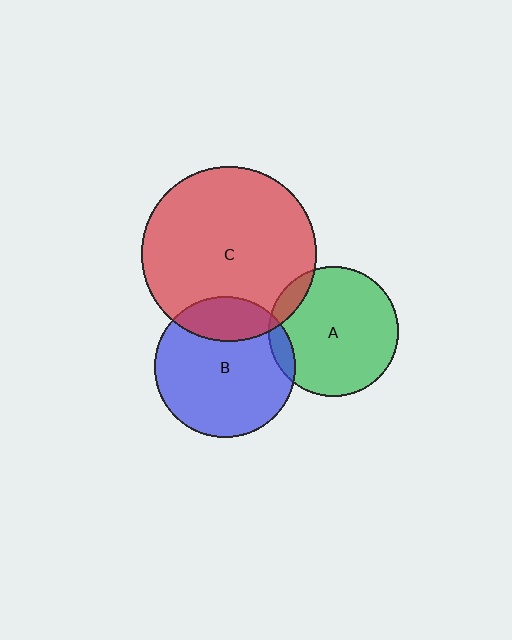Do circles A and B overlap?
Yes.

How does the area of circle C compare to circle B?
Approximately 1.5 times.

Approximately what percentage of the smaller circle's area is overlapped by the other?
Approximately 10%.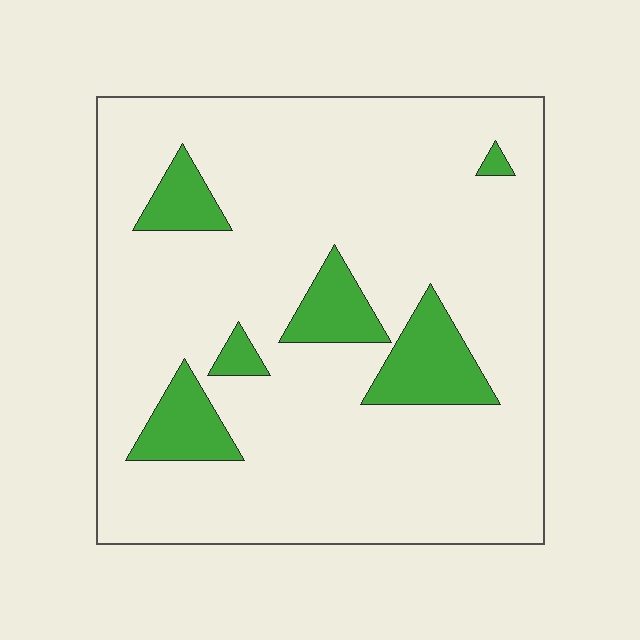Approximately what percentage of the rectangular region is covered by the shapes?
Approximately 15%.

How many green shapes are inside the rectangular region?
6.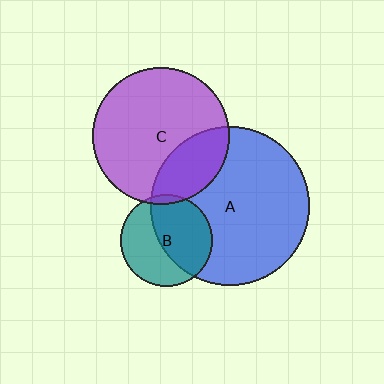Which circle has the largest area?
Circle A (blue).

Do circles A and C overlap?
Yes.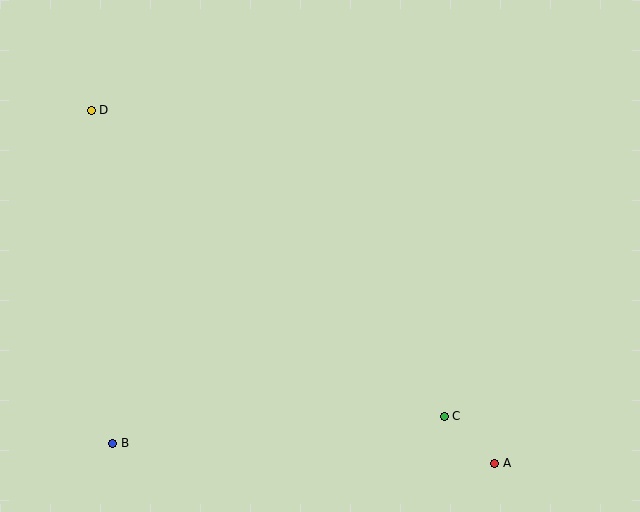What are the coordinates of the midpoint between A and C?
The midpoint between A and C is at (470, 440).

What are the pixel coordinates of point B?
Point B is at (113, 443).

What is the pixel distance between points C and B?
The distance between C and B is 333 pixels.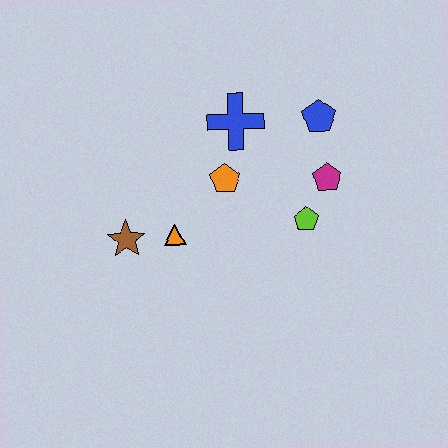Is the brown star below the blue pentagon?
Yes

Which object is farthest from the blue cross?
The brown star is farthest from the blue cross.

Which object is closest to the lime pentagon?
The magenta pentagon is closest to the lime pentagon.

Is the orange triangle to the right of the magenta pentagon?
No